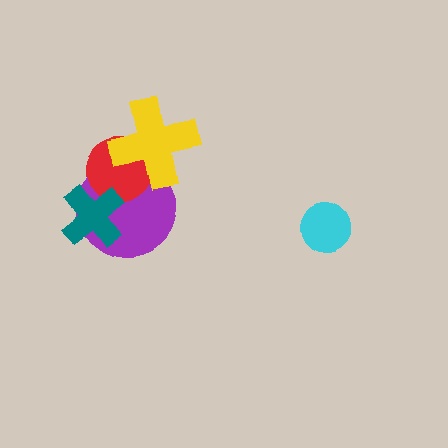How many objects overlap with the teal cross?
2 objects overlap with the teal cross.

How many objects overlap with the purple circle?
3 objects overlap with the purple circle.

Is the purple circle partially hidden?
Yes, it is partially covered by another shape.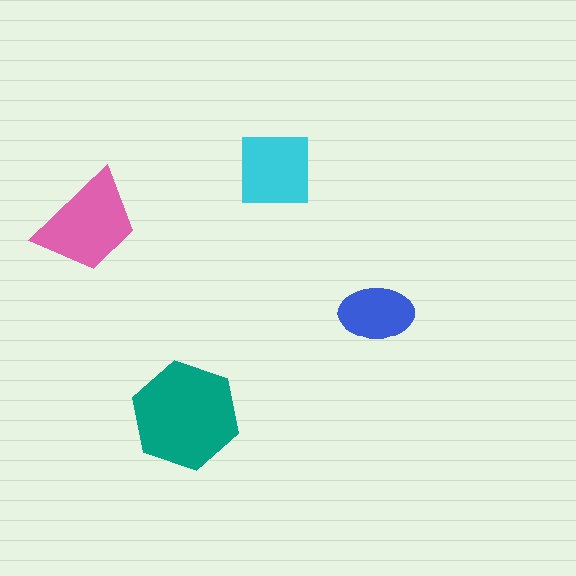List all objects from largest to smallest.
The teal hexagon, the pink trapezoid, the cyan square, the blue ellipse.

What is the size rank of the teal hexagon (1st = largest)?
1st.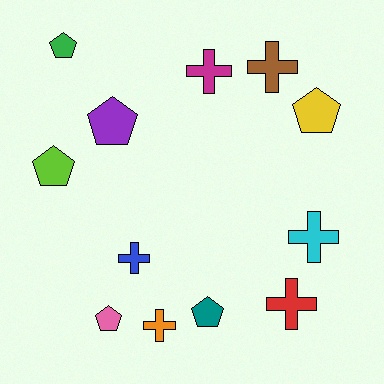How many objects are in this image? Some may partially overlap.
There are 12 objects.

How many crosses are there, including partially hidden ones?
There are 6 crosses.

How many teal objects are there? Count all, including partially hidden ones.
There is 1 teal object.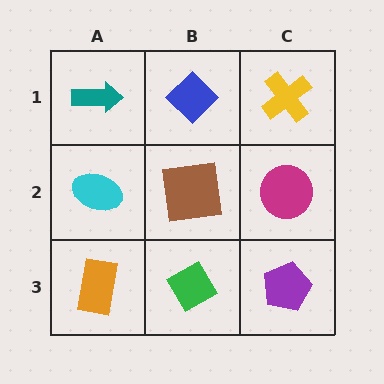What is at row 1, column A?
A teal arrow.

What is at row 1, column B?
A blue diamond.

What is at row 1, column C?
A yellow cross.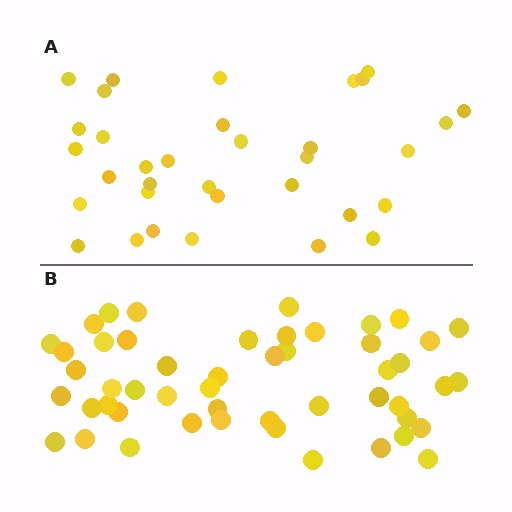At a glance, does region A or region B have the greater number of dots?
Region B (the bottom region) has more dots.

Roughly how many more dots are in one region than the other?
Region B has approximately 15 more dots than region A.